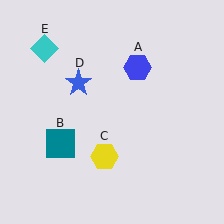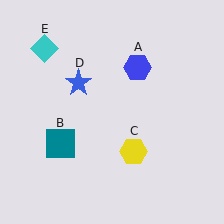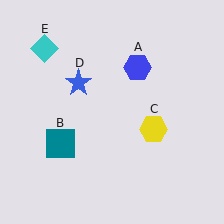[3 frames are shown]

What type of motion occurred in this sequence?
The yellow hexagon (object C) rotated counterclockwise around the center of the scene.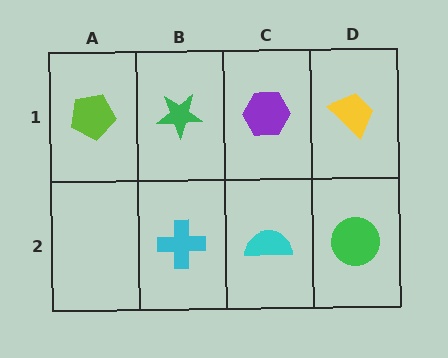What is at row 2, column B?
A cyan cross.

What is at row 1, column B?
A green star.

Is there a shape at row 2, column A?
No, that cell is empty.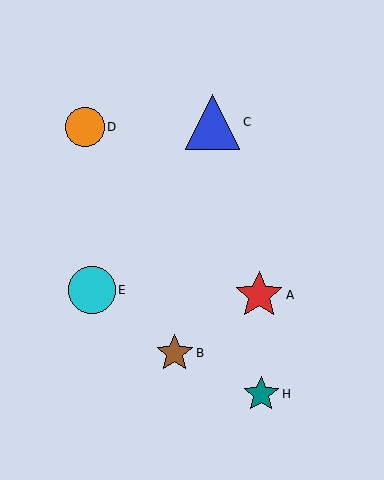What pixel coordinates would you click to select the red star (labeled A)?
Click at (259, 295) to select the red star A.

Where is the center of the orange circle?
The center of the orange circle is at (85, 127).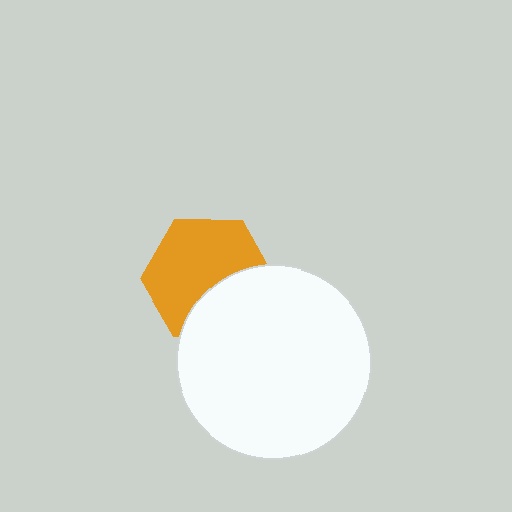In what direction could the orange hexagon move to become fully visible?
The orange hexagon could move up. That would shift it out from behind the white circle entirely.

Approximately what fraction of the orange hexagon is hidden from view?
Roughly 35% of the orange hexagon is hidden behind the white circle.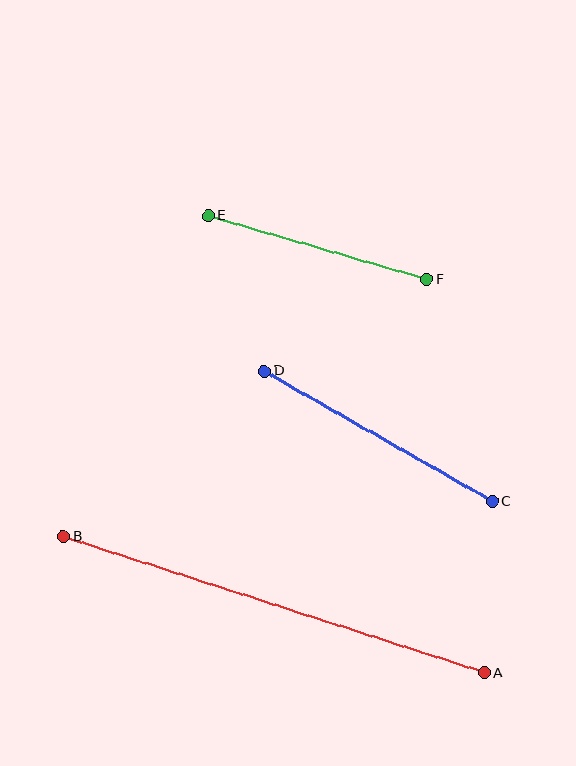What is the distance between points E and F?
The distance is approximately 228 pixels.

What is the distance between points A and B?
The distance is approximately 443 pixels.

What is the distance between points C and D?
The distance is approximately 263 pixels.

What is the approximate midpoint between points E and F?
The midpoint is at approximately (317, 248) pixels.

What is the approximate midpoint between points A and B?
The midpoint is at approximately (274, 605) pixels.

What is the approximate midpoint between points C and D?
The midpoint is at approximately (378, 436) pixels.